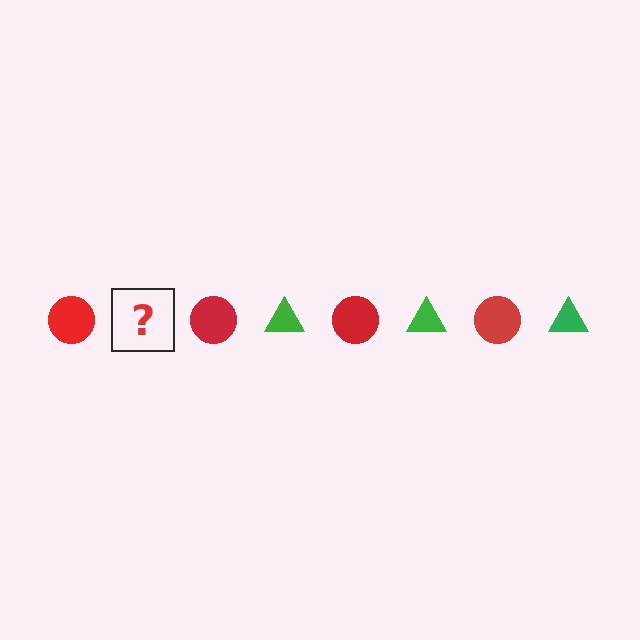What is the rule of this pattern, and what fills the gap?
The rule is that the pattern alternates between red circle and green triangle. The gap should be filled with a green triangle.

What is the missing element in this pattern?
The missing element is a green triangle.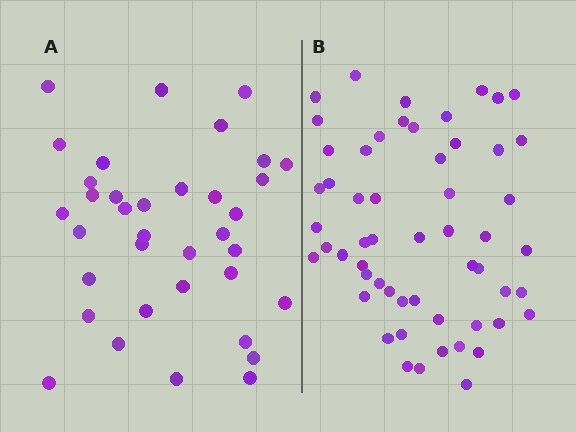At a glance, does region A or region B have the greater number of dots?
Region B (the right region) has more dots.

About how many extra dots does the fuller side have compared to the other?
Region B has approximately 20 more dots than region A.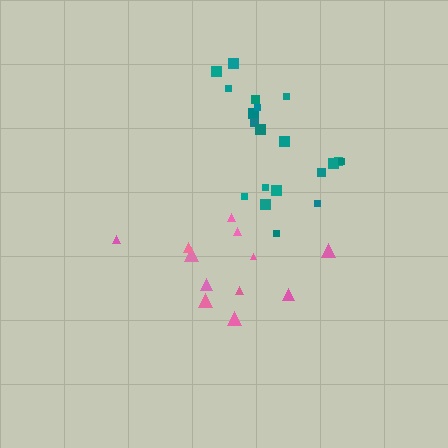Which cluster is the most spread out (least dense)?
Pink.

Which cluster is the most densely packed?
Teal.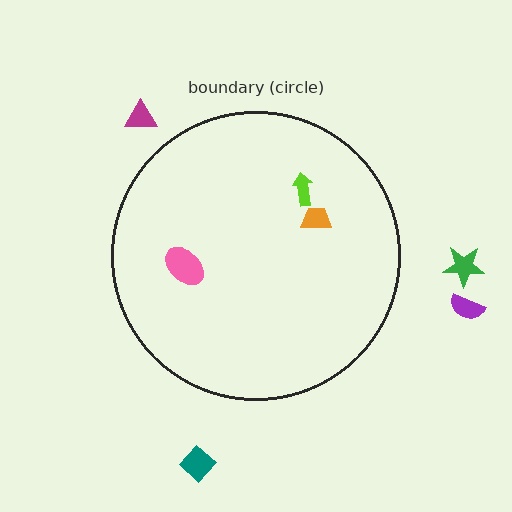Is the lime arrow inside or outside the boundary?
Inside.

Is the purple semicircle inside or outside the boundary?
Outside.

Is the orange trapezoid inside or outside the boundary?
Inside.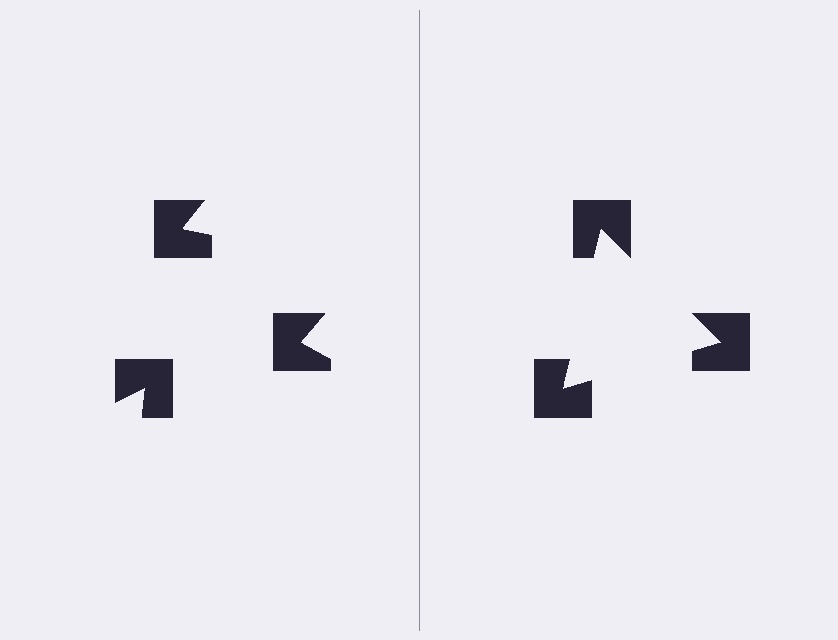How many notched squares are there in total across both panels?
6 — 3 on each side.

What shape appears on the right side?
An illusory triangle.